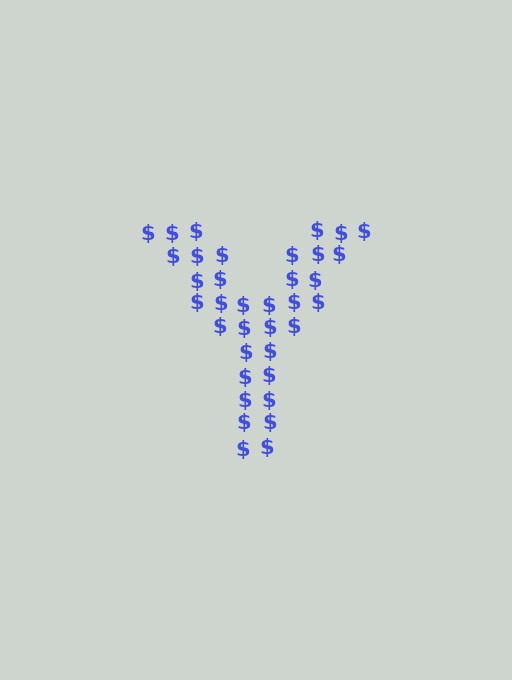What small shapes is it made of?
It is made of small dollar signs.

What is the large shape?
The large shape is the letter Y.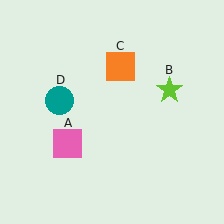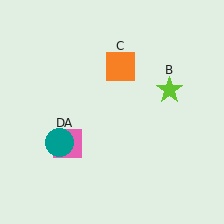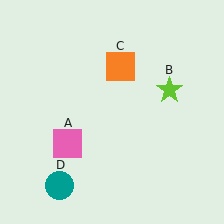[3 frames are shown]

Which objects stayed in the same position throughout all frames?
Pink square (object A) and lime star (object B) and orange square (object C) remained stationary.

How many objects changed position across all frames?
1 object changed position: teal circle (object D).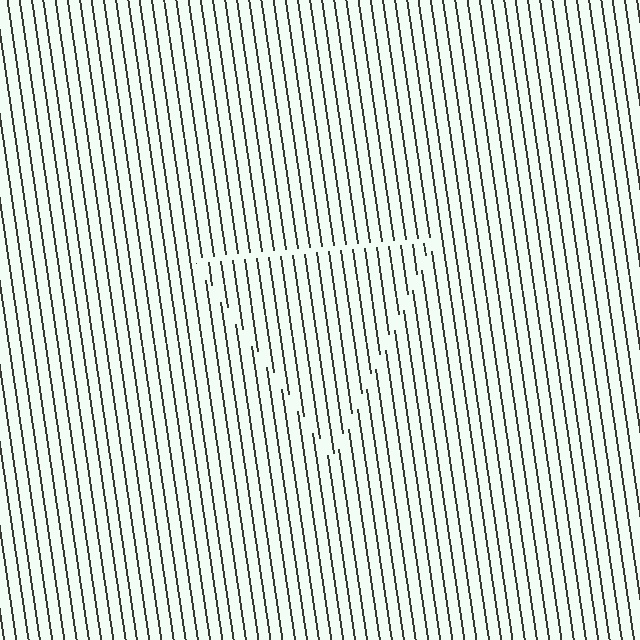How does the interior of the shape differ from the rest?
The interior of the shape contains the same grating, shifted by half a period — the contour is defined by the phase discontinuity where line-ends from the inner and outer gratings abut.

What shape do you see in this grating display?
An illusory triangle. The interior of the shape contains the same grating, shifted by half a period — the contour is defined by the phase discontinuity where line-ends from the inner and outer gratings abut.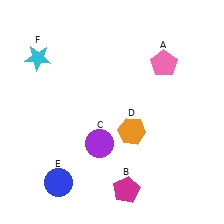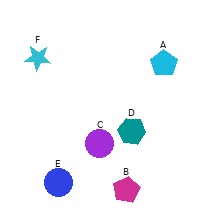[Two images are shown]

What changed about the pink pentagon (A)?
In Image 1, A is pink. In Image 2, it changed to cyan.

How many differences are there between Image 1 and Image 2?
There are 2 differences between the two images.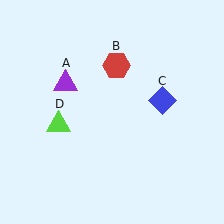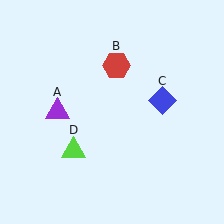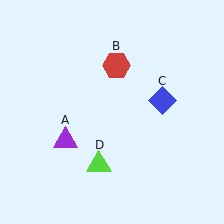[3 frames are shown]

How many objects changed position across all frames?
2 objects changed position: purple triangle (object A), lime triangle (object D).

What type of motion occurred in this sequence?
The purple triangle (object A), lime triangle (object D) rotated counterclockwise around the center of the scene.